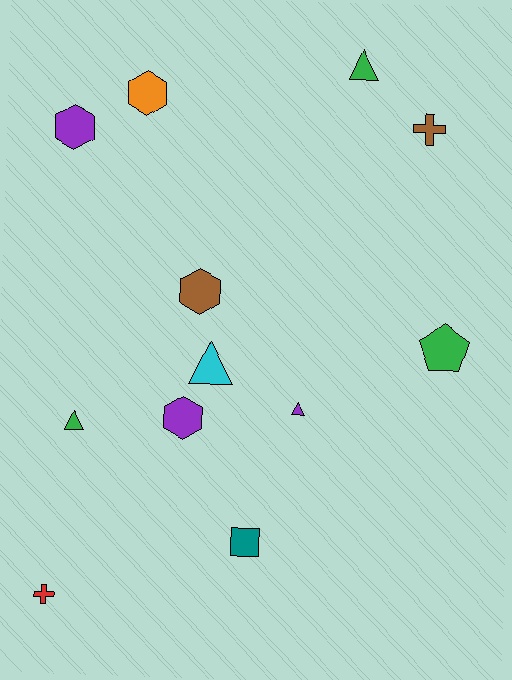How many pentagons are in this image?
There is 1 pentagon.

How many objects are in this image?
There are 12 objects.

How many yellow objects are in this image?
There are no yellow objects.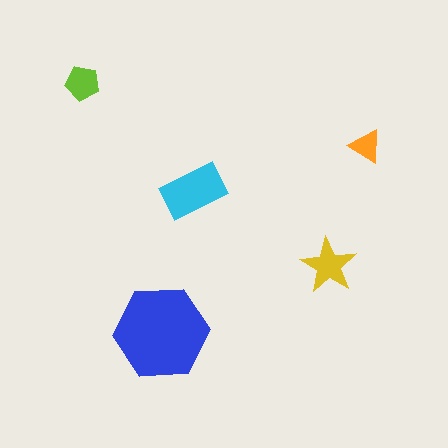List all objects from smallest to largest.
The orange triangle, the lime pentagon, the yellow star, the cyan rectangle, the blue hexagon.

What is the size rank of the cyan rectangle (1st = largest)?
2nd.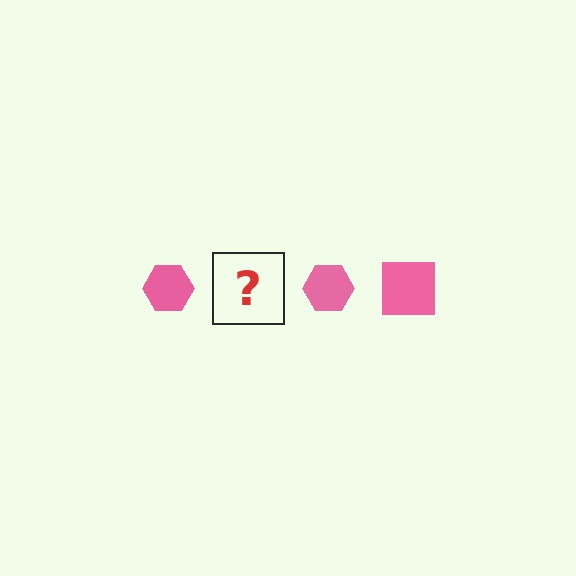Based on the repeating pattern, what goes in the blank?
The blank should be a pink square.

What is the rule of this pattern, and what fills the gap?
The rule is that the pattern cycles through hexagon, square shapes in pink. The gap should be filled with a pink square.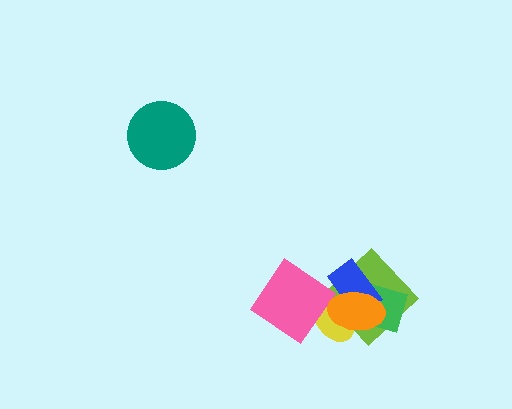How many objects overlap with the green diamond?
3 objects overlap with the green diamond.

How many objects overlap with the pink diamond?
3 objects overlap with the pink diamond.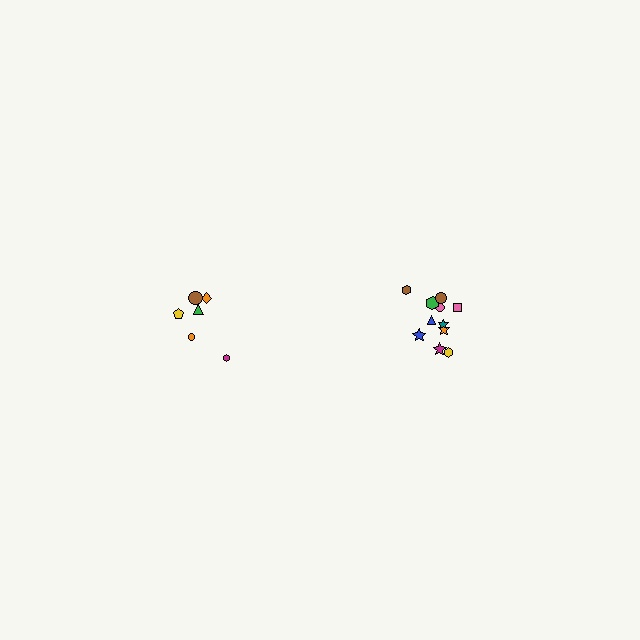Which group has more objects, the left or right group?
The right group.